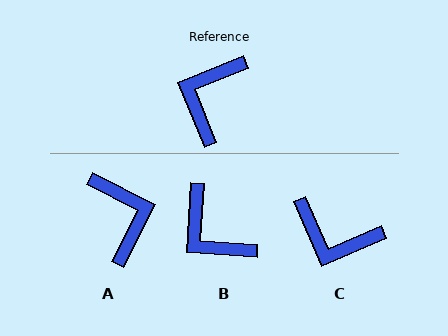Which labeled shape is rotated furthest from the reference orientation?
A, about 139 degrees away.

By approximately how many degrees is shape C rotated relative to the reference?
Approximately 92 degrees counter-clockwise.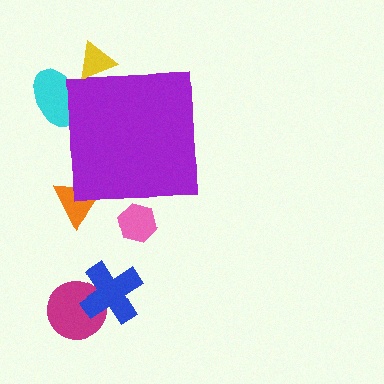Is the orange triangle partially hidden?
Yes, the orange triangle is partially hidden behind the purple square.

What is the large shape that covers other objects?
A purple square.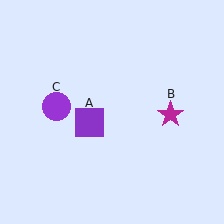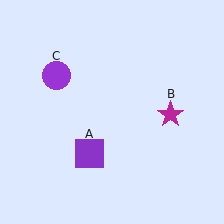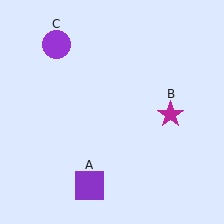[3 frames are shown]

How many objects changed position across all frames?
2 objects changed position: purple square (object A), purple circle (object C).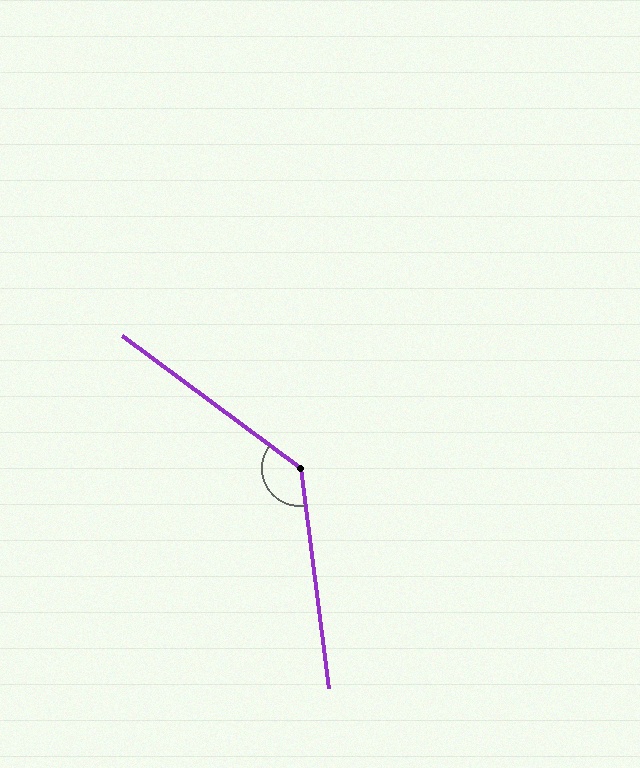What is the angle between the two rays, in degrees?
Approximately 134 degrees.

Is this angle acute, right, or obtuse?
It is obtuse.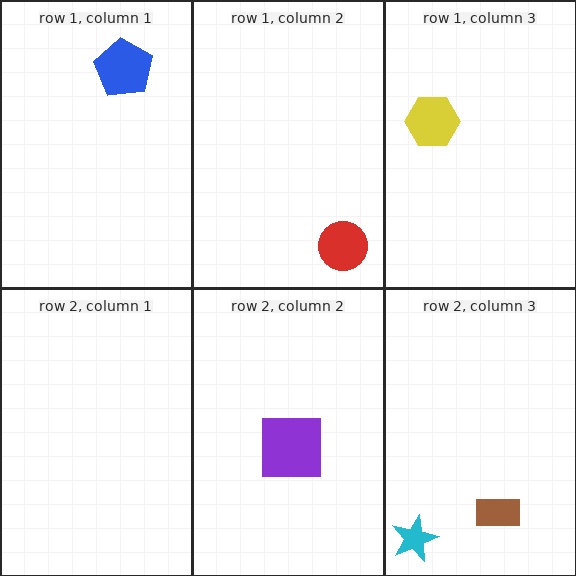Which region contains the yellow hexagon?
The row 1, column 3 region.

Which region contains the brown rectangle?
The row 2, column 3 region.